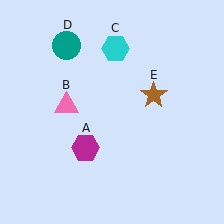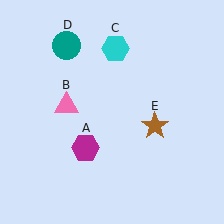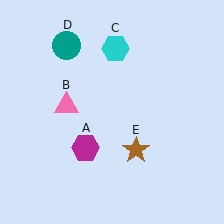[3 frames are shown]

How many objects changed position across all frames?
1 object changed position: brown star (object E).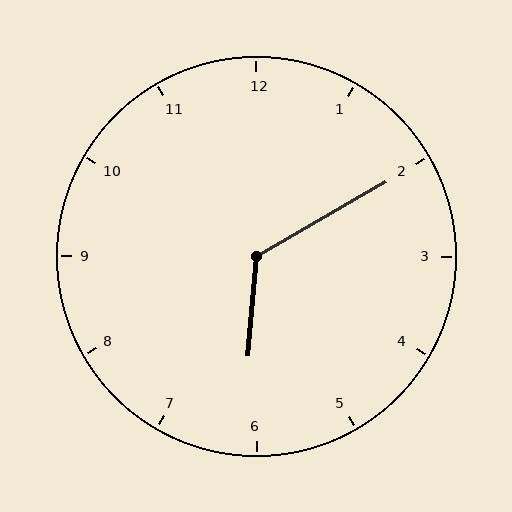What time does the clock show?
6:10.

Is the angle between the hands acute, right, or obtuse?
It is obtuse.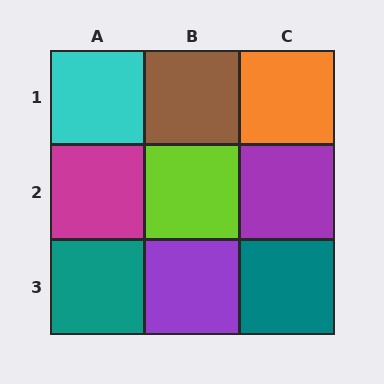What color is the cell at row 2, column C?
Purple.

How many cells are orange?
1 cell is orange.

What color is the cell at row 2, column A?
Magenta.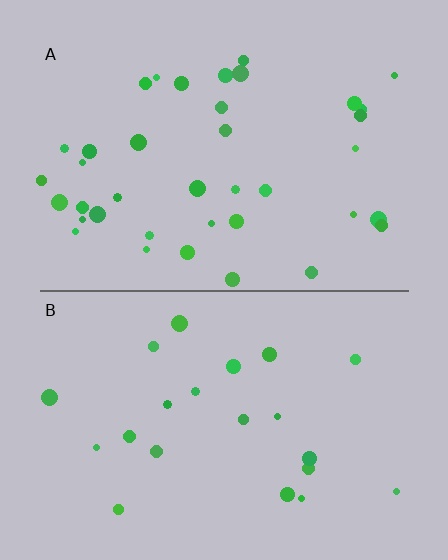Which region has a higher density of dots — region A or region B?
A (the top).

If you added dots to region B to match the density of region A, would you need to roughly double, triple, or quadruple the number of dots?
Approximately double.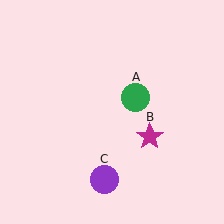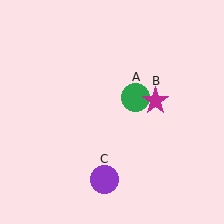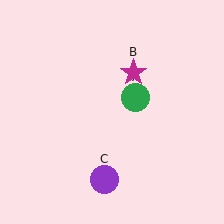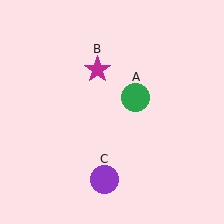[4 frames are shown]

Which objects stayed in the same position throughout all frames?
Green circle (object A) and purple circle (object C) remained stationary.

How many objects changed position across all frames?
1 object changed position: magenta star (object B).